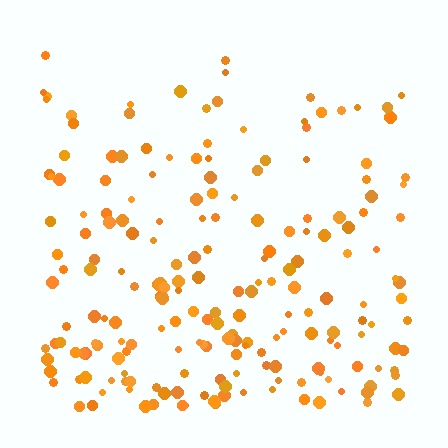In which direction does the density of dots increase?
From top to bottom, with the bottom side densest.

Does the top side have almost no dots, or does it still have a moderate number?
Still a moderate number, just noticeably fewer than the bottom.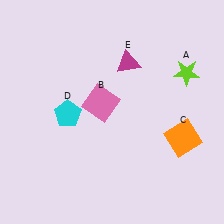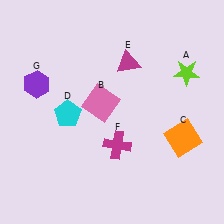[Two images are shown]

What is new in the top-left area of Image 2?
A purple hexagon (G) was added in the top-left area of Image 2.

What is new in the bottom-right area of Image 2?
A magenta cross (F) was added in the bottom-right area of Image 2.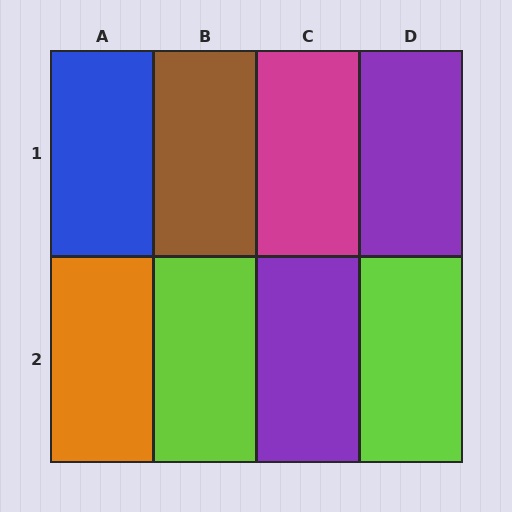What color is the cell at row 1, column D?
Purple.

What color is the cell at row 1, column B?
Brown.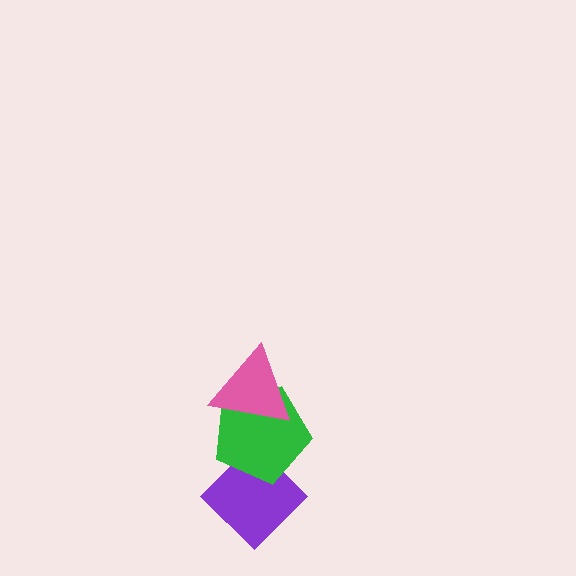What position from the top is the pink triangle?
The pink triangle is 1st from the top.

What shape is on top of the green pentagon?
The pink triangle is on top of the green pentagon.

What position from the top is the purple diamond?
The purple diamond is 3rd from the top.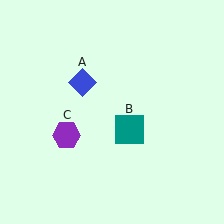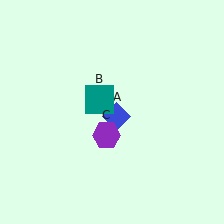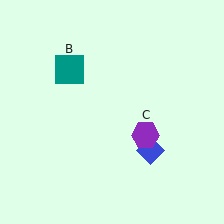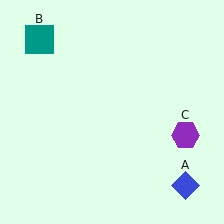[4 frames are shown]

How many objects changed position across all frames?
3 objects changed position: blue diamond (object A), teal square (object B), purple hexagon (object C).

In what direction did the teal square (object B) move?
The teal square (object B) moved up and to the left.